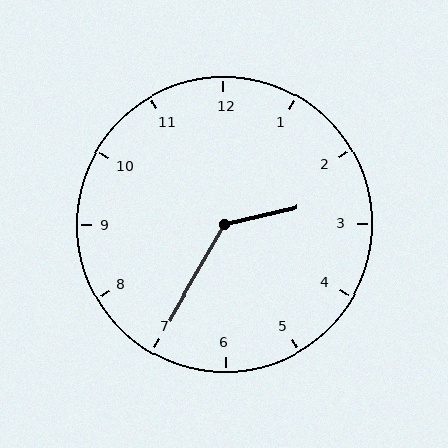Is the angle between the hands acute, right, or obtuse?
It is obtuse.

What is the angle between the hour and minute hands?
Approximately 132 degrees.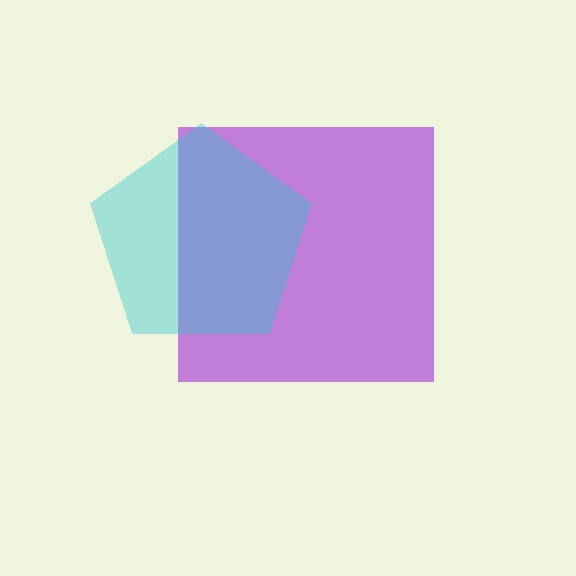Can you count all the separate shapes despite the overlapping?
Yes, there are 2 separate shapes.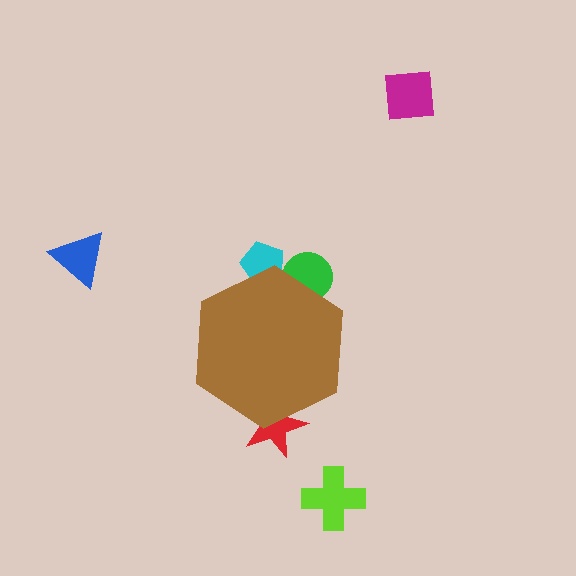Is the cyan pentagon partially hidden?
Yes, the cyan pentagon is partially hidden behind the brown hexagon.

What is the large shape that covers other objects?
A brown hexagon.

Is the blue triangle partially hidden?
No, the blue triangle is fully visible.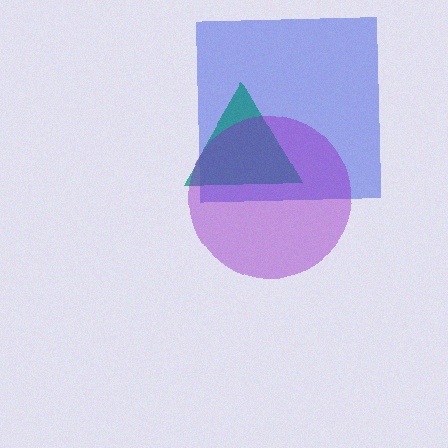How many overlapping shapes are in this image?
There are 3 overlapping shapes in the image.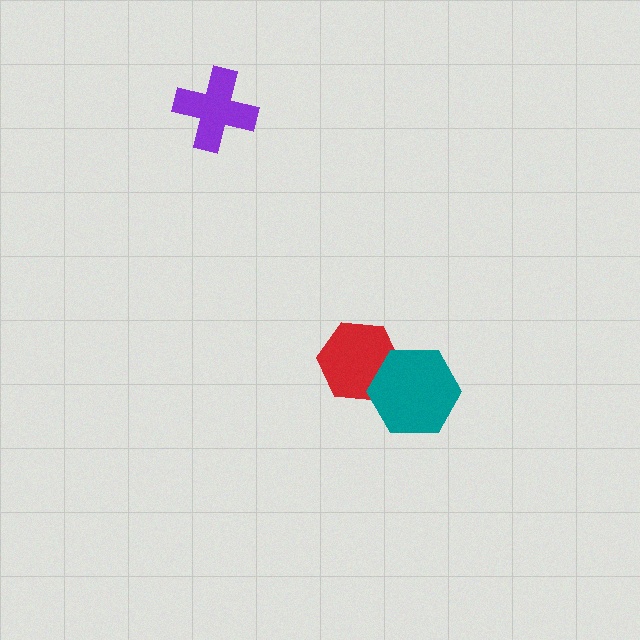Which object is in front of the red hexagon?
The teal hexagon is in front of the red hexagon.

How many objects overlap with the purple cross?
0 objects overlap with the purple cross.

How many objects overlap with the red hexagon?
1 object overlaps with the red hexagon.